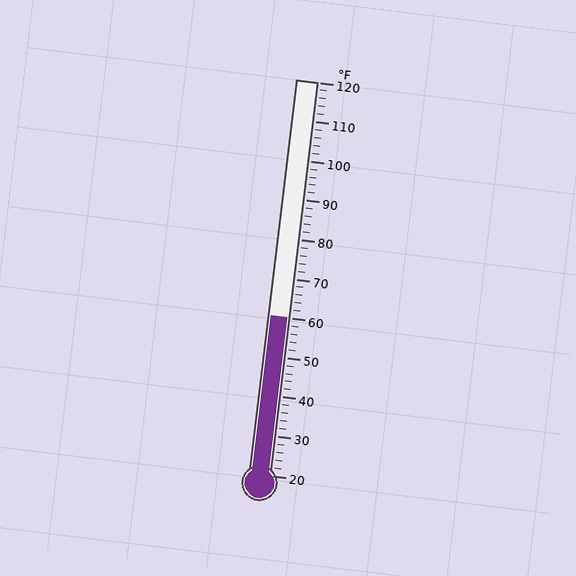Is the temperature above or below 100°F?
The temperature is below 100°F.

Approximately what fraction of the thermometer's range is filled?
The thermometer is filled to approximately 40% of its range.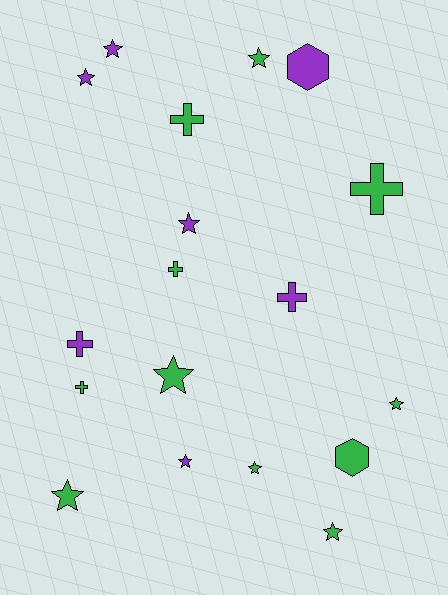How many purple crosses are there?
There are 2 purple crosses.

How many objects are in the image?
There are 18 objects.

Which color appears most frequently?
Green, with 11 objects.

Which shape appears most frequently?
Star, with 10 objects.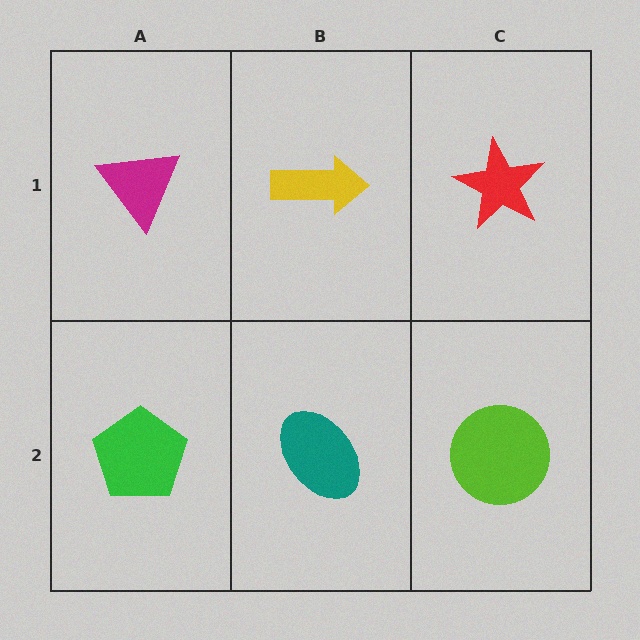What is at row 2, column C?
A lime circle.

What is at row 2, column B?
A teal ellipse.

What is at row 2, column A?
A green pentagon.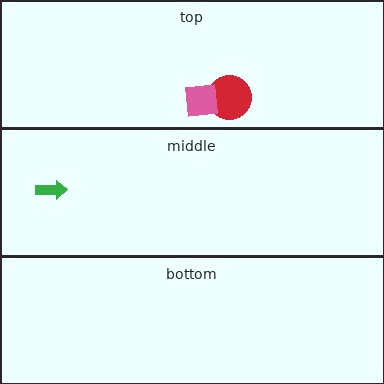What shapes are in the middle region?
The green arrow.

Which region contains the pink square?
The top region.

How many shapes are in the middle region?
1.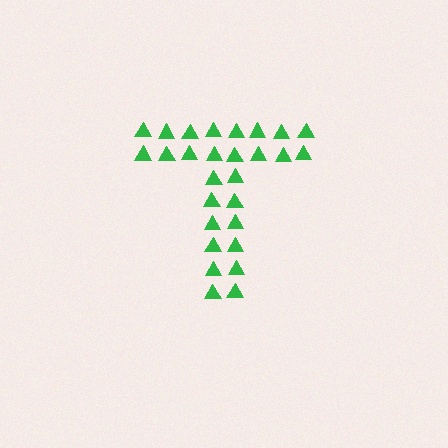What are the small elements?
The small elements are triangles.